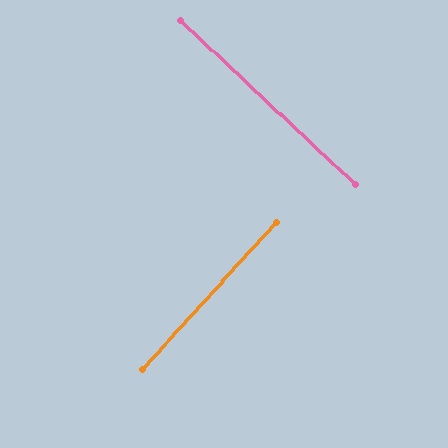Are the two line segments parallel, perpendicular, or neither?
Perpendicular — they meet at approximately 89°.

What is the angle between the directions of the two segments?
Approximately 89 degrees.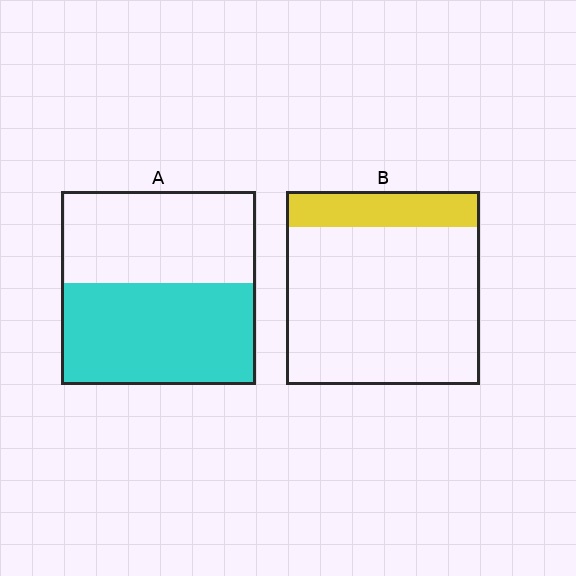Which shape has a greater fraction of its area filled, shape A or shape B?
Shape A.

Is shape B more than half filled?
No.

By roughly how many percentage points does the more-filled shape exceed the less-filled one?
By roughly 35 percentage points (A over B).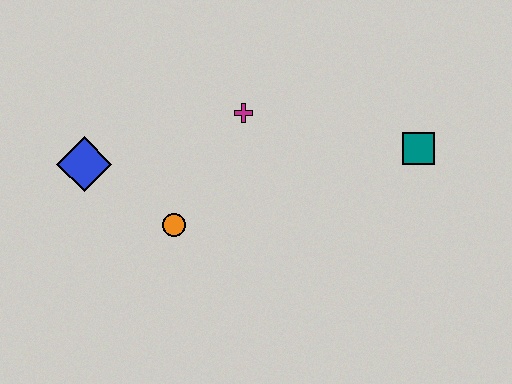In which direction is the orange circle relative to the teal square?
The orange circle is to the left of the teal square.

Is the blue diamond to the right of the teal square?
No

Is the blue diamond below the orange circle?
No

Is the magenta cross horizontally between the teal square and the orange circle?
Yes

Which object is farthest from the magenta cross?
The teal square is farthest from the magenta cross.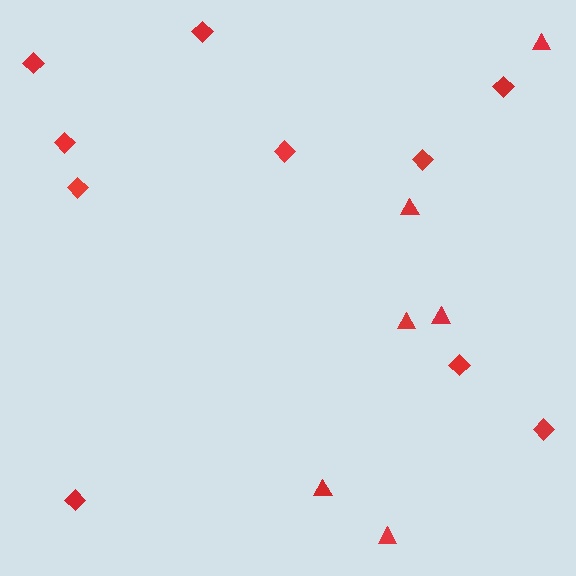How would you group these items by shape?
There are 2 groups: one group of diamonds (10) and one group of triangles (6).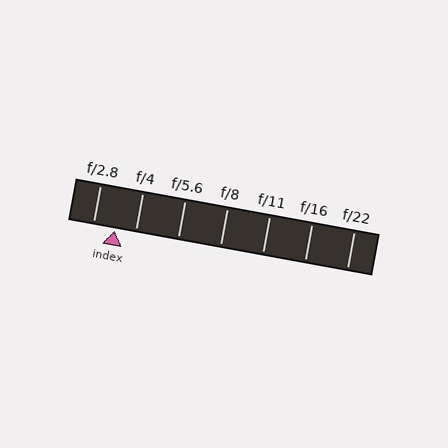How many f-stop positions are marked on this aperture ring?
There are 7 f-stop positions marked.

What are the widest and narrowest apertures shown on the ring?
The widest aperture shown is f/2.8 and the narrowest is f/22.